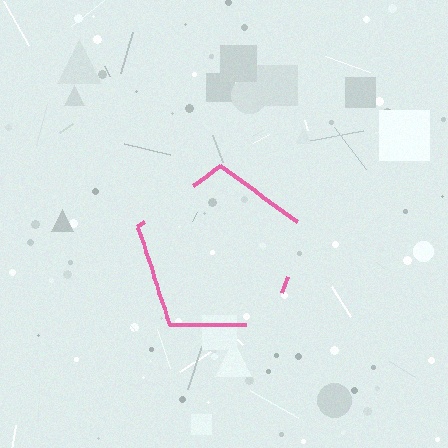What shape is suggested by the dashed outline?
The dashed outline suggests a pentagon.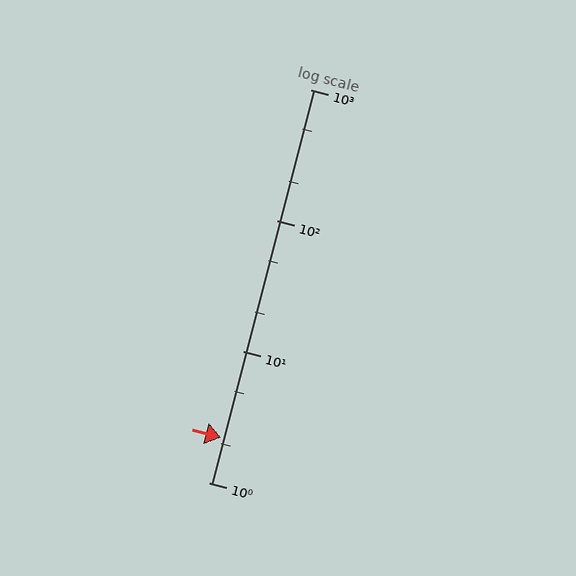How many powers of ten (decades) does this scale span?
The scale spans 3 decades, from 1 to 1000.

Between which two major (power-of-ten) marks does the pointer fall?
The pointer is between 1 and 10.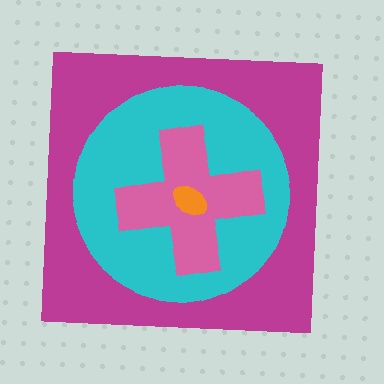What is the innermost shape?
The orange ellipse.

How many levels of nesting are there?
4.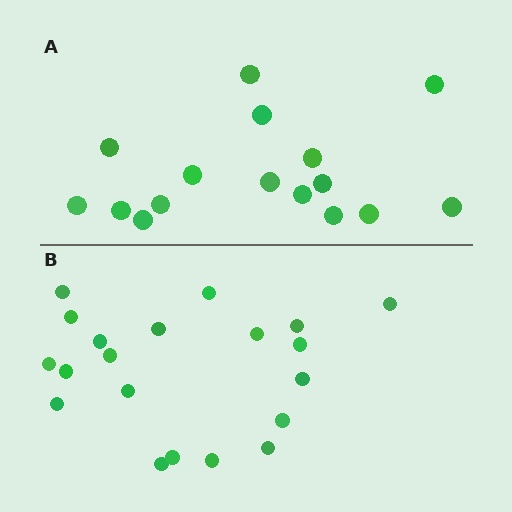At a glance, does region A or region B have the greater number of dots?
Region B (the bottom region) has more dots.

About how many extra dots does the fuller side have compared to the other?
Region B has about 4 more dots than region A.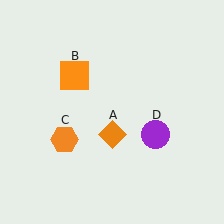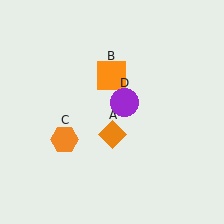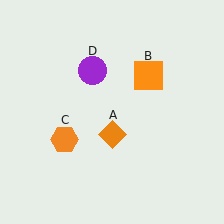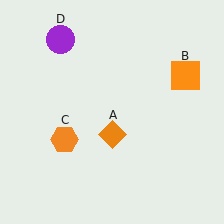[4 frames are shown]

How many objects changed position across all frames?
2 objects changed position: orange square (object B), purple circle (object D).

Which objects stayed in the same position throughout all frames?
Orange diamond (object A) and orange hexagon (object C) remained stationary.